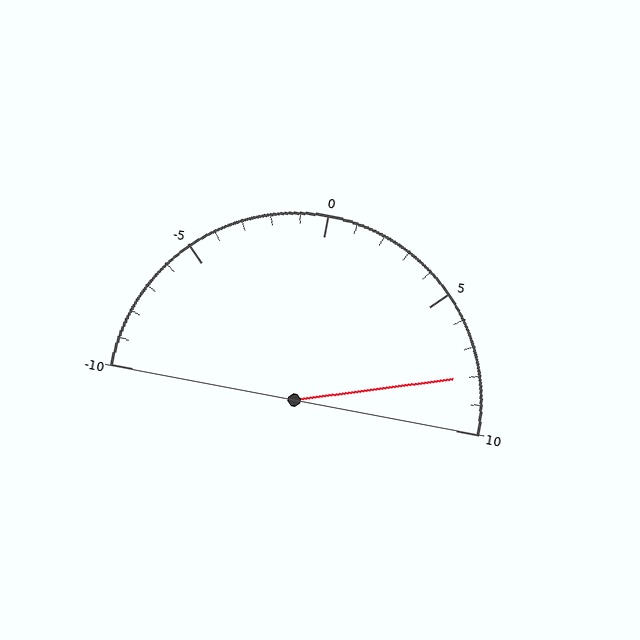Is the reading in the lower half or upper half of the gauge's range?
The reading is in the upper half of the range (-10 to 10).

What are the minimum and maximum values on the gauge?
The gauge ranges from -10 to 10.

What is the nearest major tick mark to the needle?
The nearest major tick mark is 10.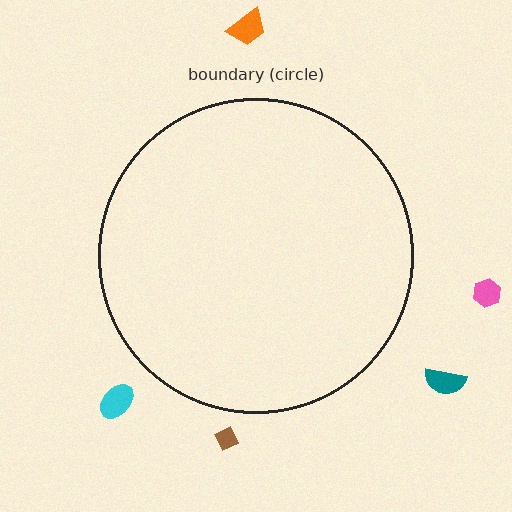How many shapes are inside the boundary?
0 inside, 5 outside.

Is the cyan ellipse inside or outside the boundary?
Outside.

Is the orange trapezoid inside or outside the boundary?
Outside.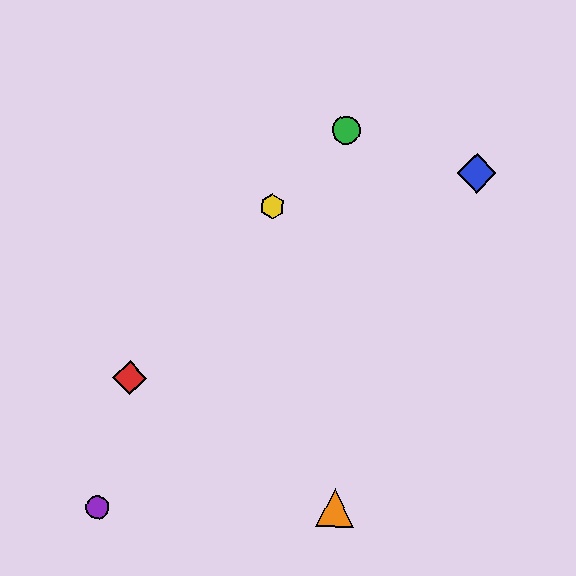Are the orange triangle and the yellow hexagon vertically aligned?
No, the orange triangle is at x≈335 and the yellow hexagon is at x≈272.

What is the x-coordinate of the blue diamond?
The blue diamond is at x≈477.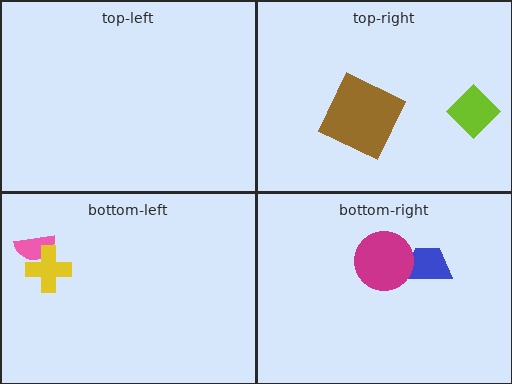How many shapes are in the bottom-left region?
2.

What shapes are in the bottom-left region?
The pink semicircle, the yellow cross.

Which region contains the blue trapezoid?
The bottom-right region.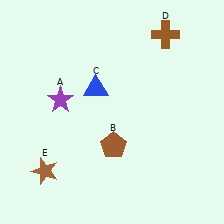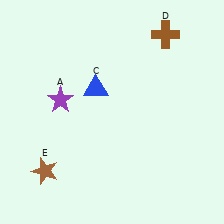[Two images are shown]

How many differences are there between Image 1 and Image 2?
There is 1 difference between the two images.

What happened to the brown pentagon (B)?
The brown pentagon (B) was removed in Image 2. It was in the bottom-right area of Image 1.